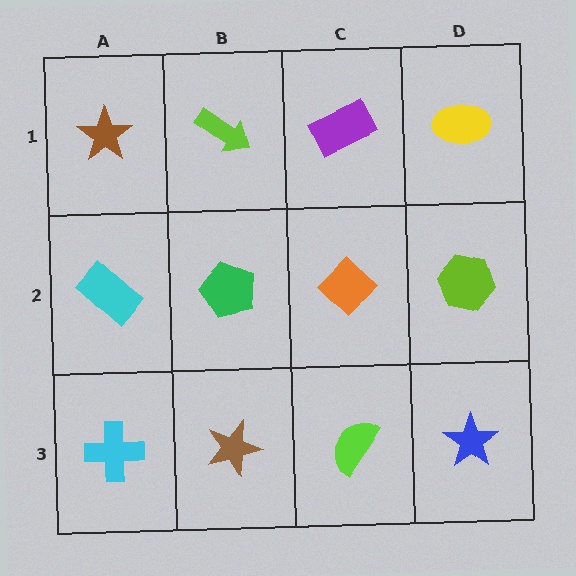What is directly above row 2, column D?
A yellow ellipse.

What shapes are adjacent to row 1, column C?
An orange diamond (row 2, column C), a lime arrow (row 1, column B), a yellow ellipse (row 1, column D).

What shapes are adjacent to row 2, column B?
A lime arrow (row 1, column B), a brown star (row 3, column B), a cyan rectangle (row 2, column A), an orange diamond (row 2, column C).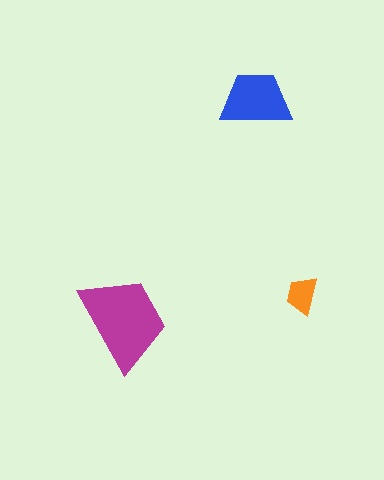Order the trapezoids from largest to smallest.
the magenta one, the blue one, the orange one.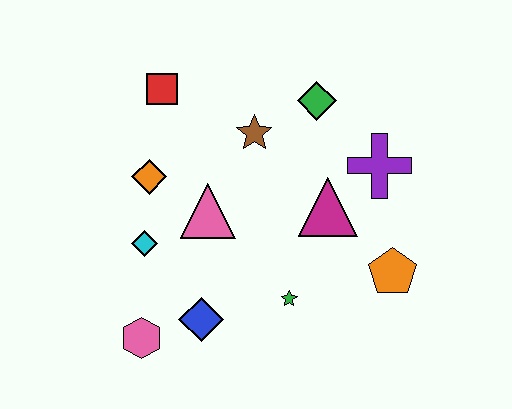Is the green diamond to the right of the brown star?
Yes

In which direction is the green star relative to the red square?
The green star is below the red square.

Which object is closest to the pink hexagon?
The blue diamond is closest to the pink hexagon.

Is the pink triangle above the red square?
No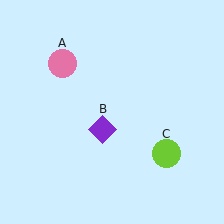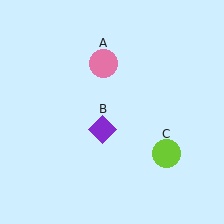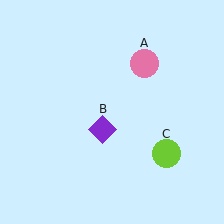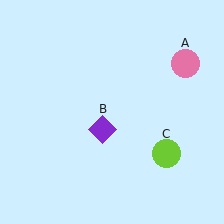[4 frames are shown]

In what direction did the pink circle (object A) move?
The pink circle (object A) moved right.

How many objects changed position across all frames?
1 object changed position: pink circle (object A).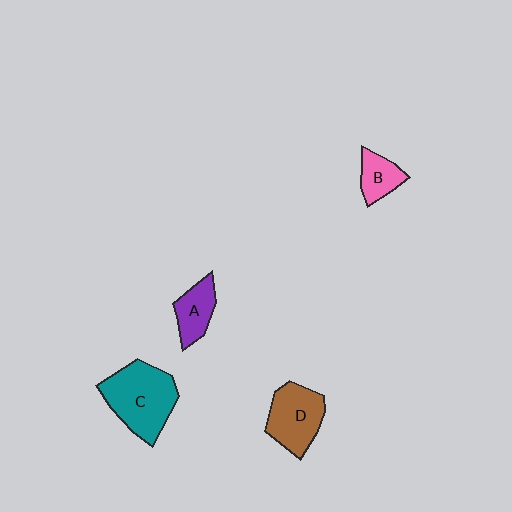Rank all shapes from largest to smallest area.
From largest to smallest: C (teal), D (brown), A (purple), B (pink).